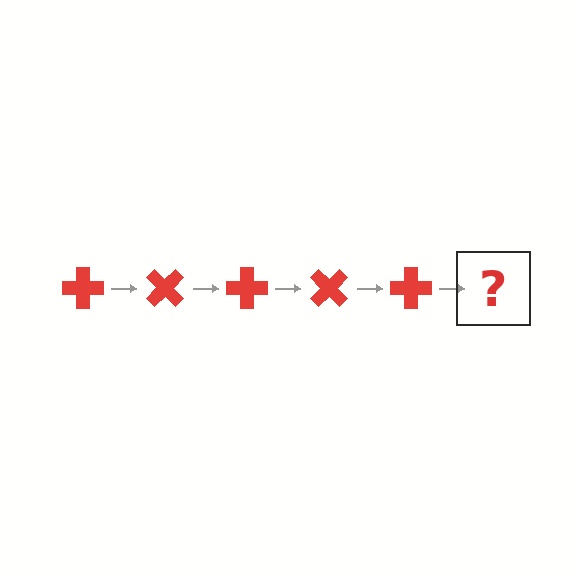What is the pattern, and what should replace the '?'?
The pattern is that the cross rotates 45 degrees each step. The '?' should be a red cross rotated 225 degrees.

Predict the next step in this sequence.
The next step is a red cross rotated 225 degrees.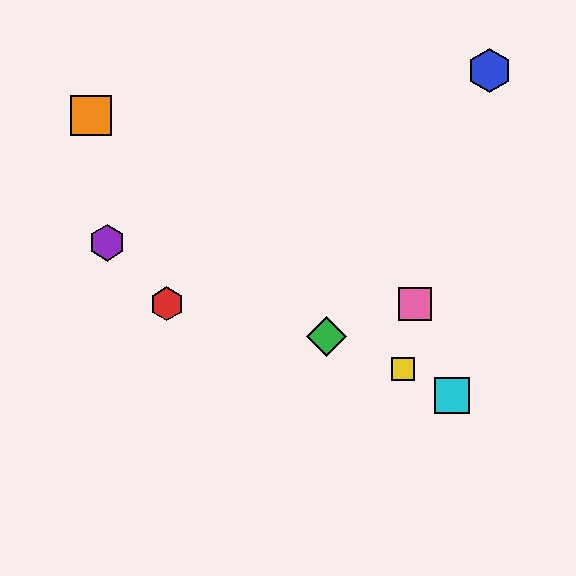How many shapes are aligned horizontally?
2 shapes (the red hexagon, the pink square) are aligned horizontally.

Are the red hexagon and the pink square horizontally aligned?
Yes, both are at y≈304.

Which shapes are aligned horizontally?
The red hexagon, the pink square are aligned horizontally.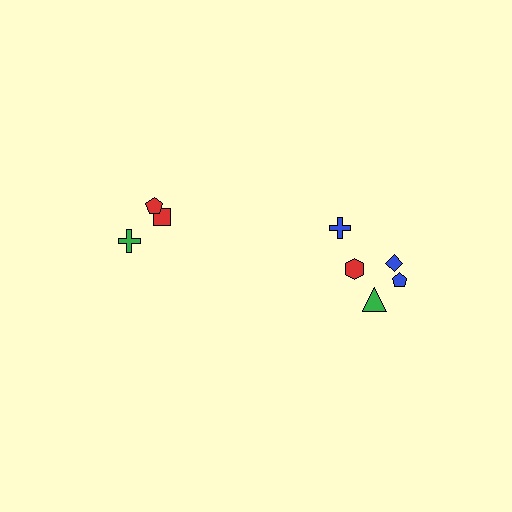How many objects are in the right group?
There are 5 objects.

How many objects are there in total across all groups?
There are 8 objects.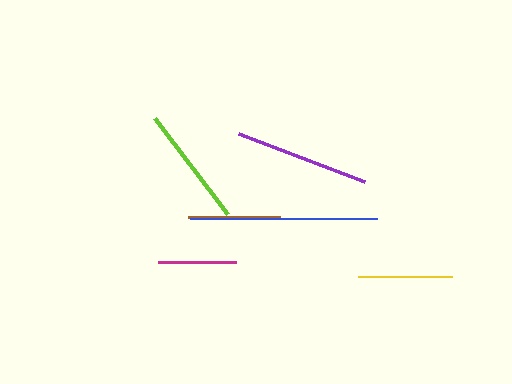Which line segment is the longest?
The blue line is the longest at approximately 187 pixels.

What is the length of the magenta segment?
The magenta segment is approximately 78 pixels long.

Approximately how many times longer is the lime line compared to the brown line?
The lime line is approximately 1.3 times the length of the brown line.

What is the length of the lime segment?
The lime segment is approximately 122 pixels long.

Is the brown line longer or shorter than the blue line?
The blue line is longer than the brown line.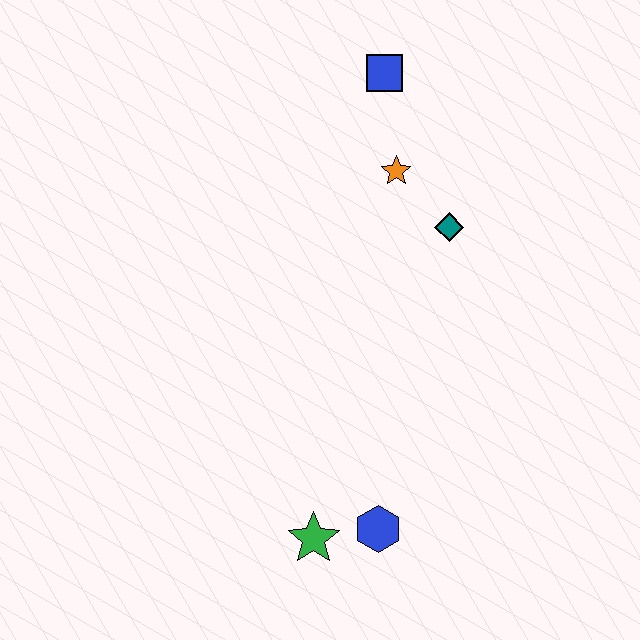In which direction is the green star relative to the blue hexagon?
The green star is to the left of the blue hexagon.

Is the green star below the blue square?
Yes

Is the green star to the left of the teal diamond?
Yes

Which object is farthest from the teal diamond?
The green star is farthest from the teal diamond.